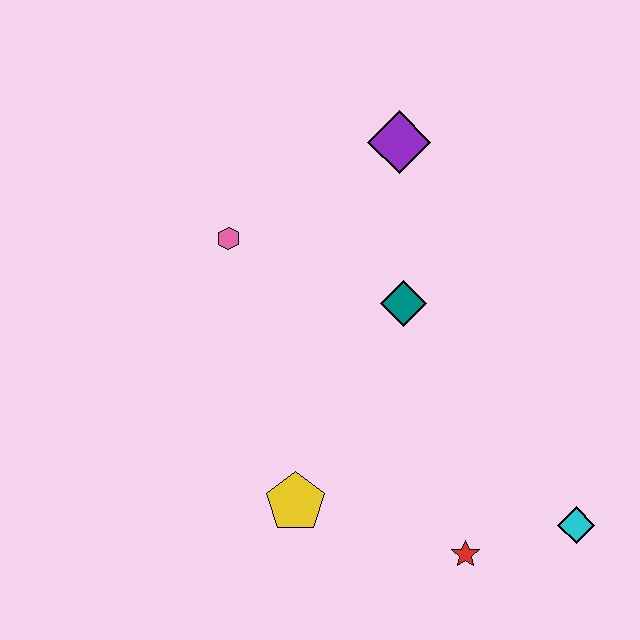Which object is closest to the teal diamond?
The purple diamond is closest to the teal diamond.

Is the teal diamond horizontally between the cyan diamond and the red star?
No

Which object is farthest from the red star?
The purple diamond is farthest from the red star.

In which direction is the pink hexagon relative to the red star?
The pink hexagon is above the red star.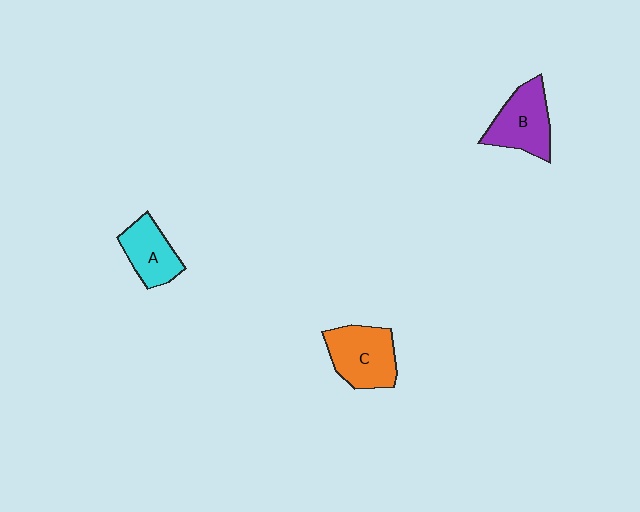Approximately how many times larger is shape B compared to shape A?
Approximately 1.2 times.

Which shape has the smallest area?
Shape A (cyan).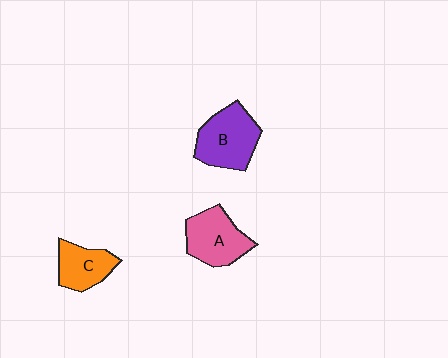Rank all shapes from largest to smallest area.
From largest to smallest: B (purple), A (pink), C (orange).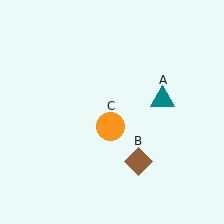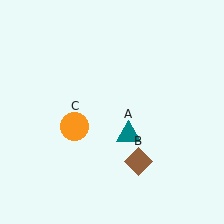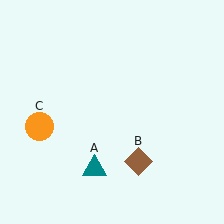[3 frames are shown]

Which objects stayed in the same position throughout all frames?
Brown diamond (object B) remained stationary.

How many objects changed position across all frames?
2 objects changed position: teal triangle (object A), orange circle (object C).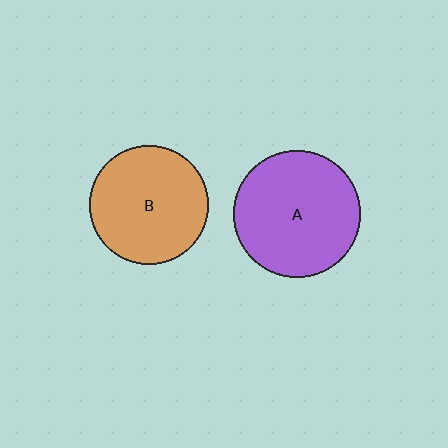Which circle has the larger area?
Circle A (purple).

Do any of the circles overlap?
No, none of the circles overlap.